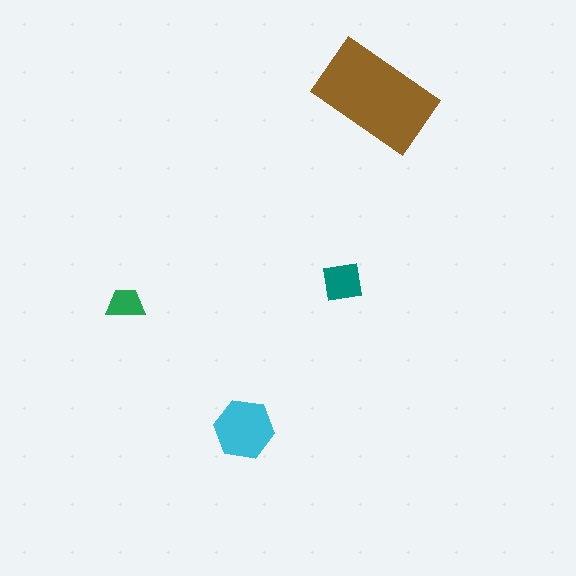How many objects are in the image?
There are 4 objects in the image.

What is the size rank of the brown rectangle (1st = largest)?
1st.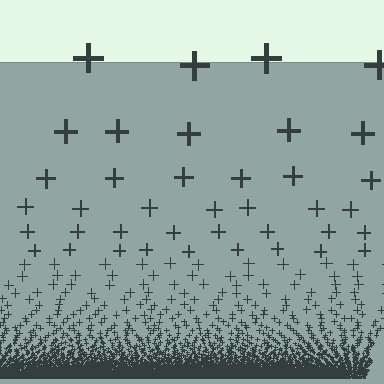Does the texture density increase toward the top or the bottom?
Density increases toward the bottom.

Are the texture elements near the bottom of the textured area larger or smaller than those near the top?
Smaller. The gradient is inverted — elements near the bottom are smaller and denser.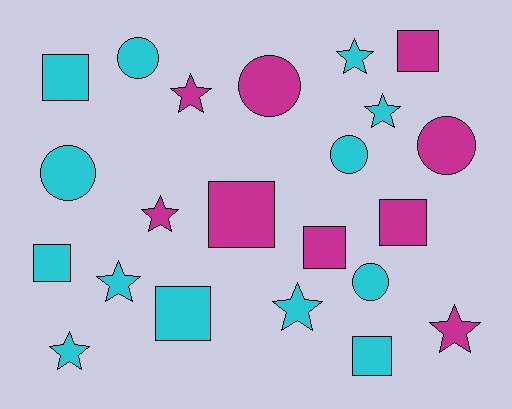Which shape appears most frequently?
Star, with 8 objects.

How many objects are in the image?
There are 22 objects.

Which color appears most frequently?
Cyan, with 13 objects.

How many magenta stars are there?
There are 3 magenta stars.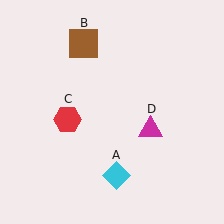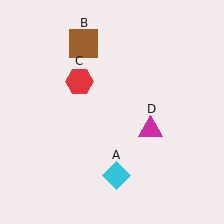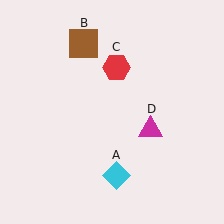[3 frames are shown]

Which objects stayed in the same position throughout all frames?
Cyan diamond (object A) and brown square (object B) and magenta triangle (object D) remained stationary.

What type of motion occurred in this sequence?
The red hexagon (object C) rotated clockwise around the center of the scene.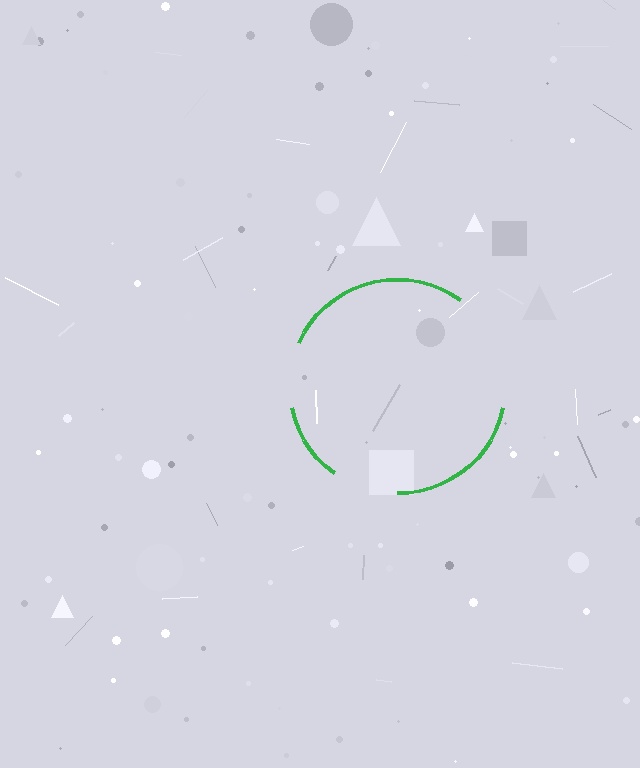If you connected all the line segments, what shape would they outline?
They would outline a circle.